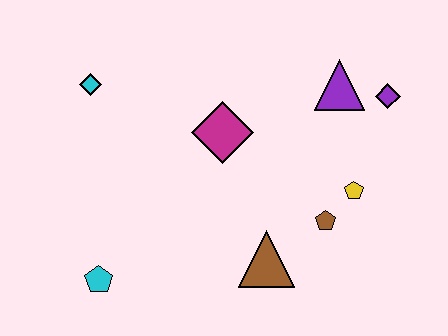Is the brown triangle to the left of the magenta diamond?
No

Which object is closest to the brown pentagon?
The yellow pentagon is closest to the brown pentagon.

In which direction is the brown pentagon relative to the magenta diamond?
The brown pentagon is to the right of the magenta diamond.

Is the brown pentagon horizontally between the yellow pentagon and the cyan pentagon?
Yes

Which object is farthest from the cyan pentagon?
The purple diamond is farthest from the cyan pentagon.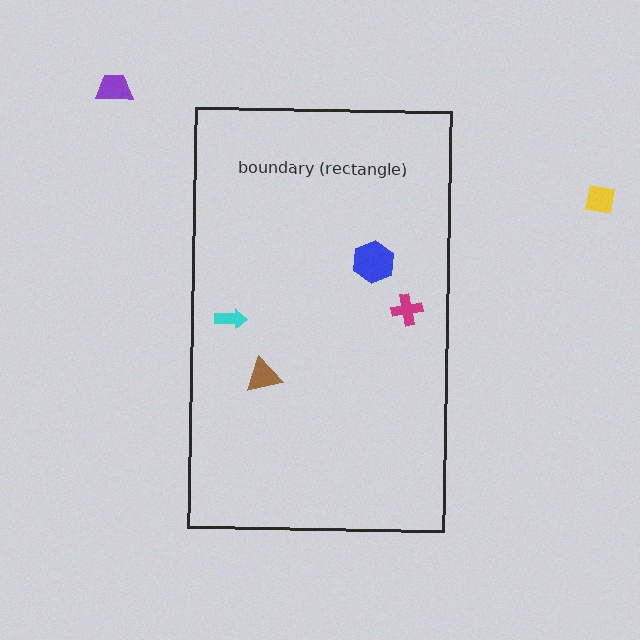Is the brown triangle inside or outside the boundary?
Inside.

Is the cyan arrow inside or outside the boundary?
Inside.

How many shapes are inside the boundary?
4 inside, 2 outside.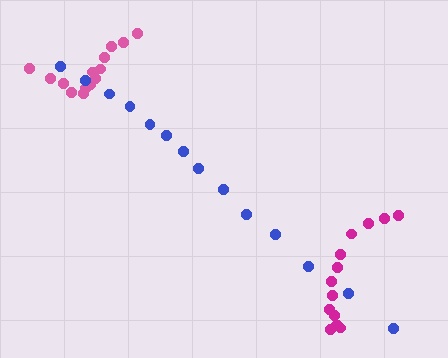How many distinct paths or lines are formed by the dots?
There are 3 distinct paths.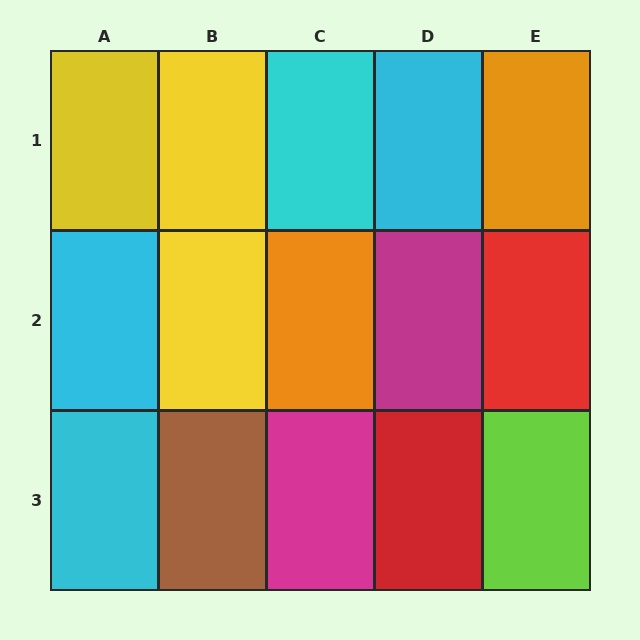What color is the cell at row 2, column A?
Cyan.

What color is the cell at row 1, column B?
Yellow.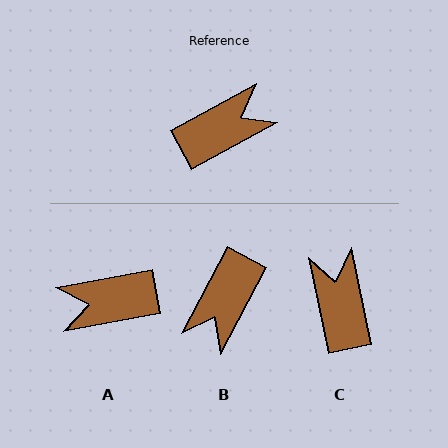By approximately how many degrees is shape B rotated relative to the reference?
Approximately 147 degrees clockwise.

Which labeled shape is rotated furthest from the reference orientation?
A, about 162 degrees away.